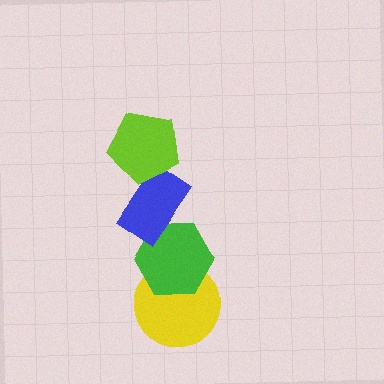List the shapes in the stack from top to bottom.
From top to bottom: the lime pentagon, the blue rectangle, the green hexagon, the yellow circle.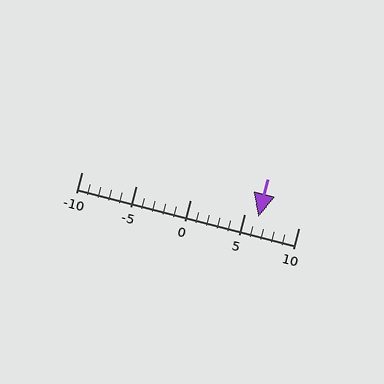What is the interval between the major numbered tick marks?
The major tick marks are spaced 5 units apart.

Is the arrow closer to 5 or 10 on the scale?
The arrow is closer to 5.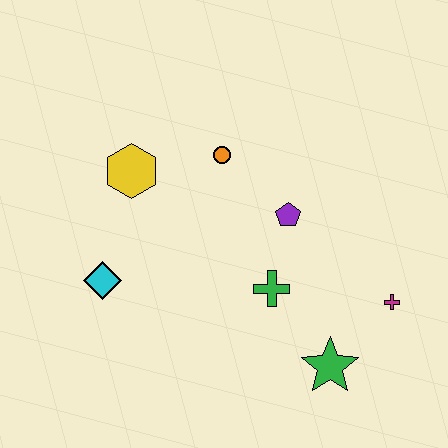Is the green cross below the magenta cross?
No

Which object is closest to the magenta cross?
The green star is closest to the magenta cross.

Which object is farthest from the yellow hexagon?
The magenta cross is farthest from the yellow hexagon.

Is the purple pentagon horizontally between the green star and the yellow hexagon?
Yes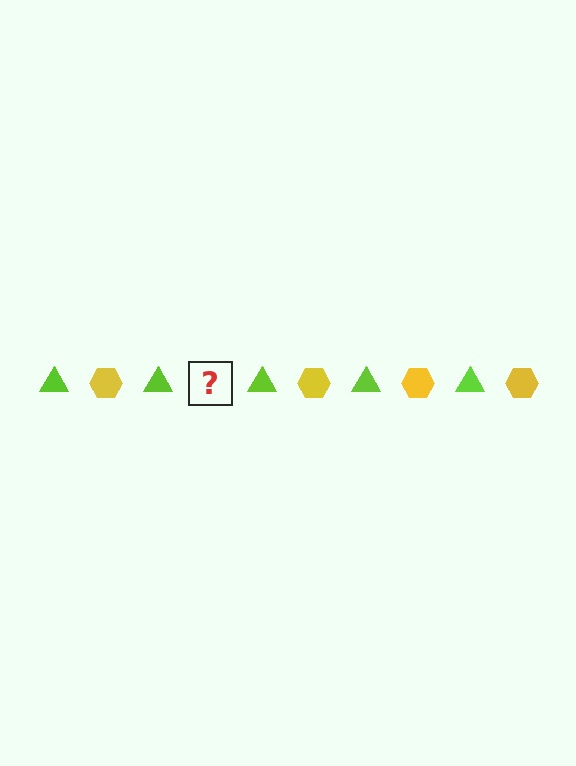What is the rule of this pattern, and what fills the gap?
The rule is that the pattern alternates between lime triangle and yellow hexagon. The gap should be filled with a yellow hexagon.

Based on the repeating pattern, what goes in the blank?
The blank should be a yellow hexagon.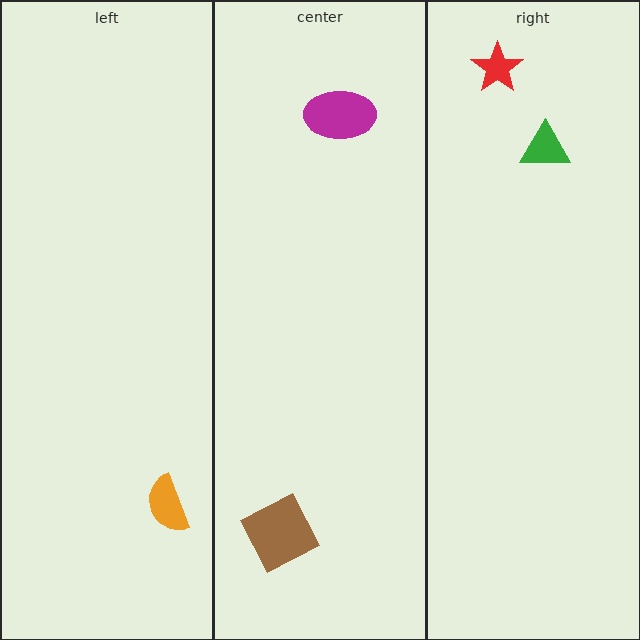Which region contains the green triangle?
The right region.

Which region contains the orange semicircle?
The left region.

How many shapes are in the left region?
1.